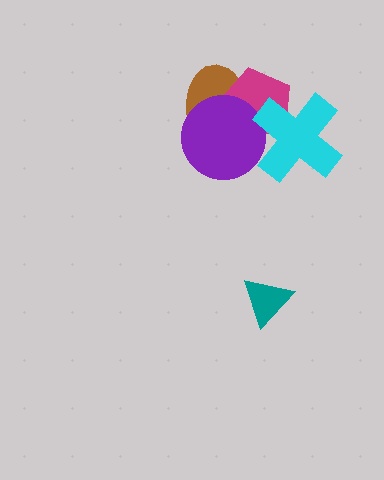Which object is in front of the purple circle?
The cyan cross is in front of the purple circle.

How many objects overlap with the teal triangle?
0 objects overlap with the teal triangle.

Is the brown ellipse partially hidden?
Yes, it is partially covered by another shape.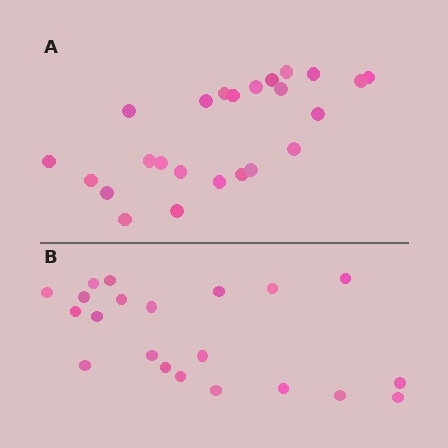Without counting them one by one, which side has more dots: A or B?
Region A (the top region) has more dots.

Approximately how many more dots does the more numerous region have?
Region A has just a few more — roughly 2 or 3 more dots than region B.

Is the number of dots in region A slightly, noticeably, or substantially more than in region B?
Region A has only slightly more — the two regions are fairly close. The ratio is roughly 1.1 to 1.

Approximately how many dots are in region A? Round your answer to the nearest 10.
About 20 dots. (The exact count is 24, which rounds to 20.)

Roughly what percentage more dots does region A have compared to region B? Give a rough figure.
About 15% more.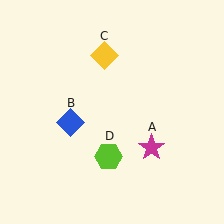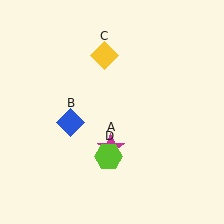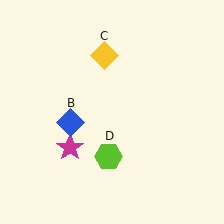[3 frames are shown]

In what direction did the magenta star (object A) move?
The magenta star (object A) moved left.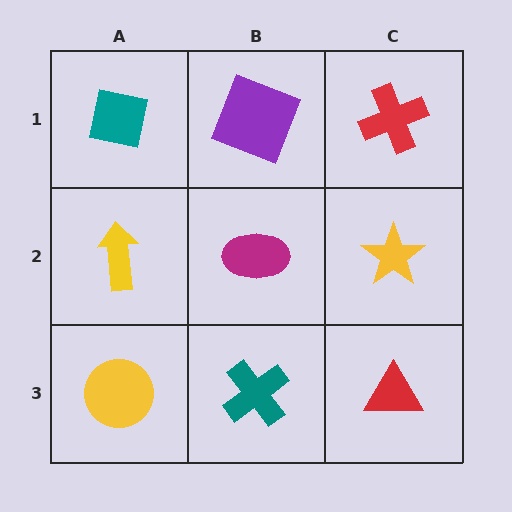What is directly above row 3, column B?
A magenta ellipse.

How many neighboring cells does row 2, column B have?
4.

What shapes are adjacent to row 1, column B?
A magenta ellipse (row 2, column B), a teal square (row 1, column A), a red cross (row 1, column C).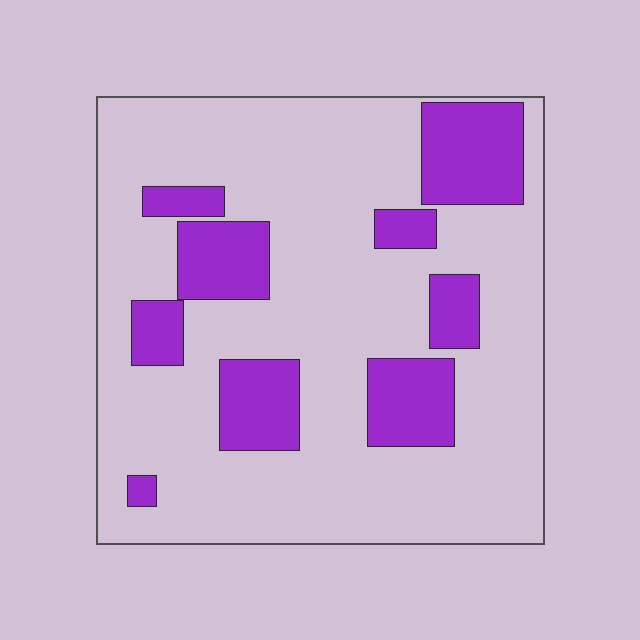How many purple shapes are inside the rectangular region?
9.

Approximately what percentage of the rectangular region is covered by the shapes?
Approximately 25%.